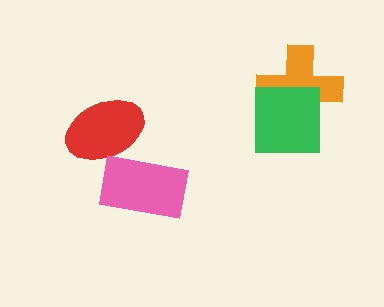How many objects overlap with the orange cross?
1 object overlaps with the orange cross.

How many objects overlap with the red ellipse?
1 object overlaps with the red ellipse.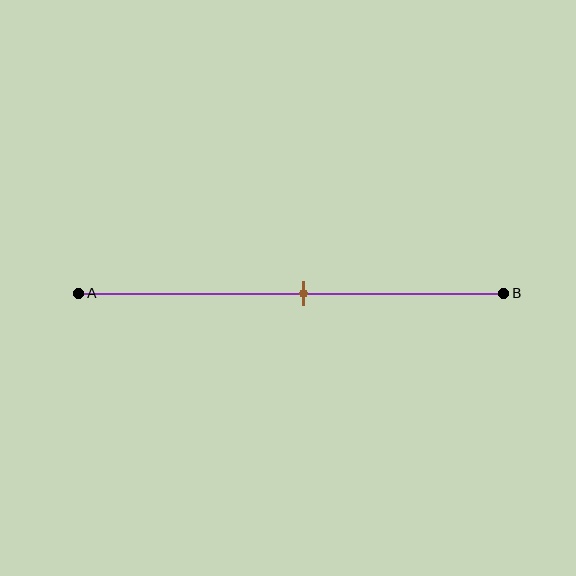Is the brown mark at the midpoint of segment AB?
No, the mark is at about 55% from A, not at the 50% midpoint.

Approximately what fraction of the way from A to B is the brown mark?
The brown mark is approximately 55% of the way from A to B.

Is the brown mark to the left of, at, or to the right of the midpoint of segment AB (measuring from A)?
The brown mark is to the right of the midpoint of segment AB.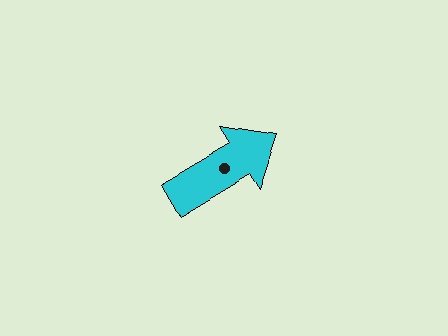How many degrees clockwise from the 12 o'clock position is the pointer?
Approximately 59 degrees.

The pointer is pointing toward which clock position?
Roughly 2 o'clock.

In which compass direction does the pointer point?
Northeast.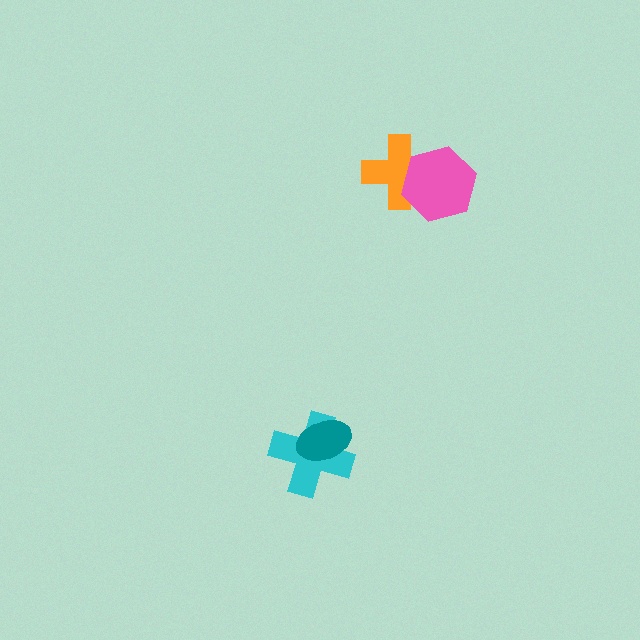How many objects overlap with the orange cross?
1 object overlaps with the orange cross.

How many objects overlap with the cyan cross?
1 object overlaps with the cyan cross.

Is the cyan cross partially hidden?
Yes, it is partially covered by another shape.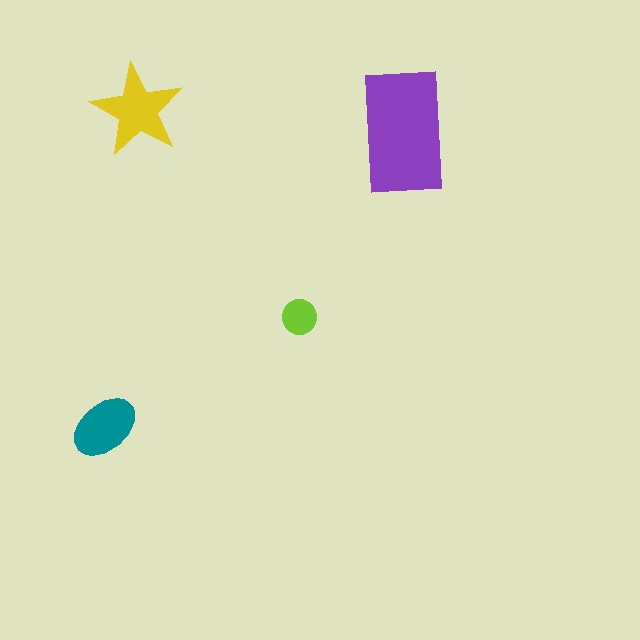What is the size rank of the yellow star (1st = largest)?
2nd.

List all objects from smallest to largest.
The lime circle, the teal ellipse, the yellow star, the purple rectangle.